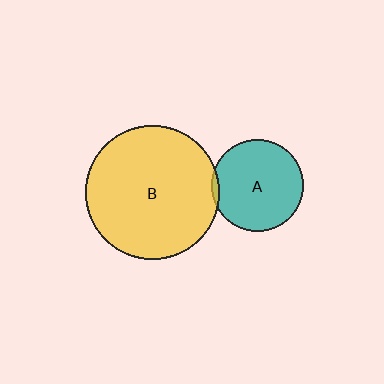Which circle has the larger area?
Circle B (yellow).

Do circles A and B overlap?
Yes.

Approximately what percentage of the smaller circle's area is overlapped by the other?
Approximately 5%.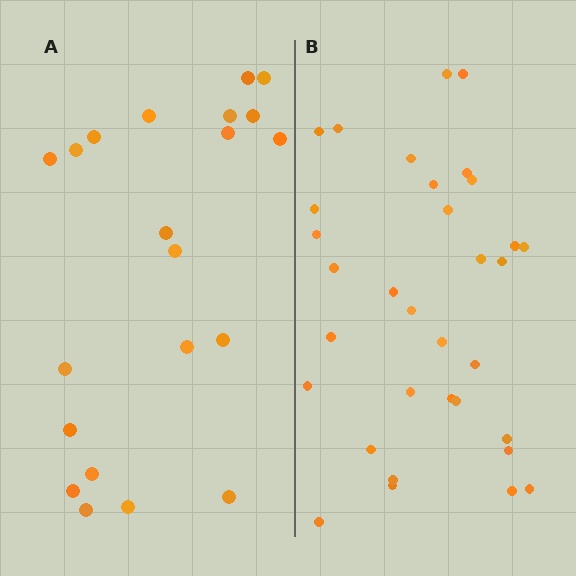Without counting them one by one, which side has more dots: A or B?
Region B (the right region) has more dots.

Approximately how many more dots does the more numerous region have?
Region B has roughly 12 or so more dots than region A.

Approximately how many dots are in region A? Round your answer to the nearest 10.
About 20 dots. (The exact count is 21, which rounds to 20.)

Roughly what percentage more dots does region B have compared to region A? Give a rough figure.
About 55% more.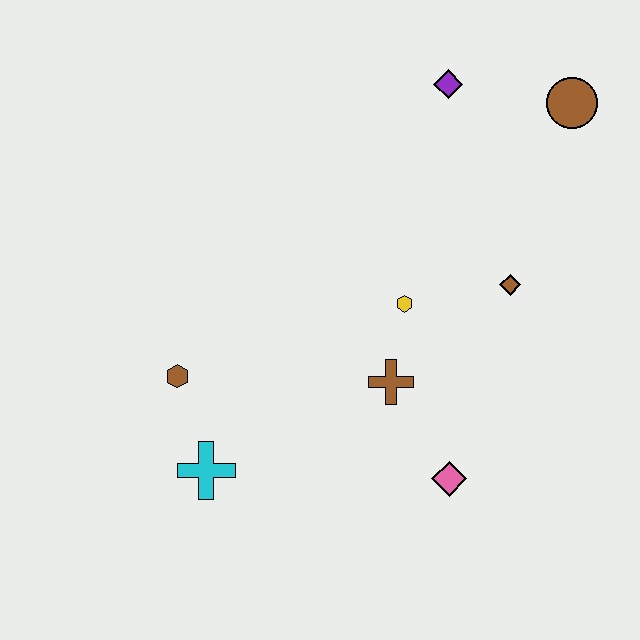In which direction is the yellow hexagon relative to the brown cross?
The yellow hexagon is above the brown cross.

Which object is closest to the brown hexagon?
The cyan cross is closest to the brown hexagon.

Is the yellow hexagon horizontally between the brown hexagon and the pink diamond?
Yes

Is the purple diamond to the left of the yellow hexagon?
No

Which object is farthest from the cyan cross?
The brown circle is farthest from the cyan cross.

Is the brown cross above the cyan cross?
Yes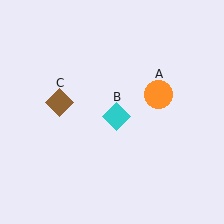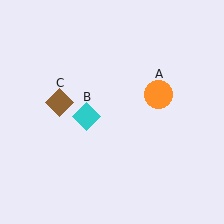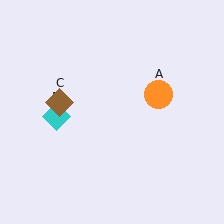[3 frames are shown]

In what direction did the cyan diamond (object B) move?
The cyan diamond (object B) moved left.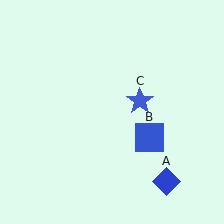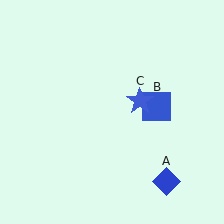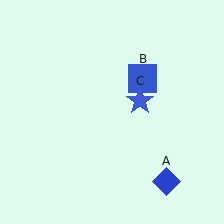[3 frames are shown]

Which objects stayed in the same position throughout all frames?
Blue diamond (object A) and blue star (object C) remained stationary.